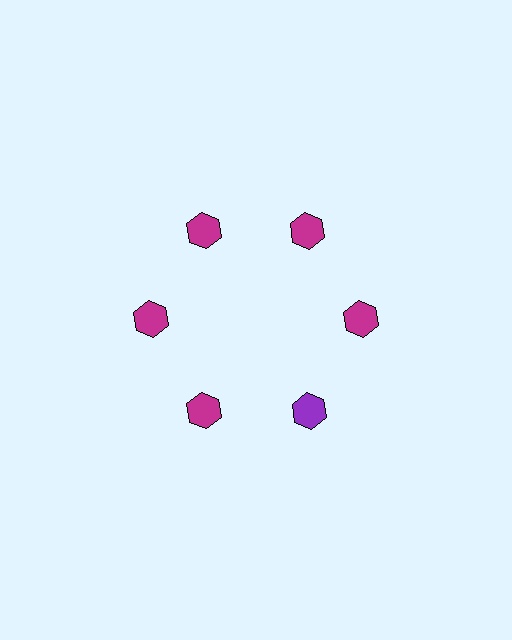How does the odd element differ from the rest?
It has a different color: purple instead of magenta.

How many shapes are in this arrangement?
There are 6 shapes arranged in a ring pattern.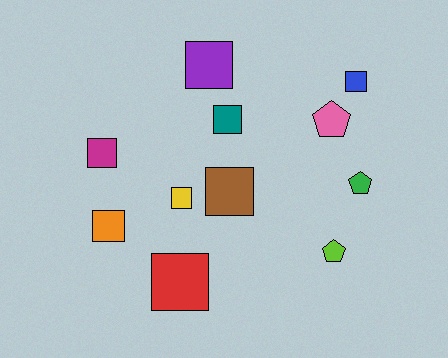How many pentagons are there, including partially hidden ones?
There are 3 pentagons.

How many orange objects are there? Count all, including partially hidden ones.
There is 1 orange object.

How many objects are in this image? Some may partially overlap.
There are 11 objects.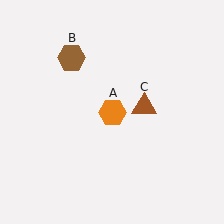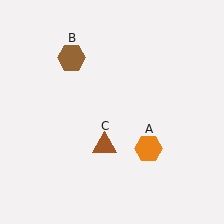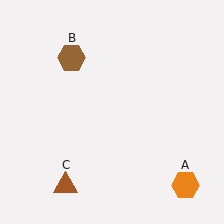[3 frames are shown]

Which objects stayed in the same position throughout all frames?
Brown hexagon (object B) remained stationary.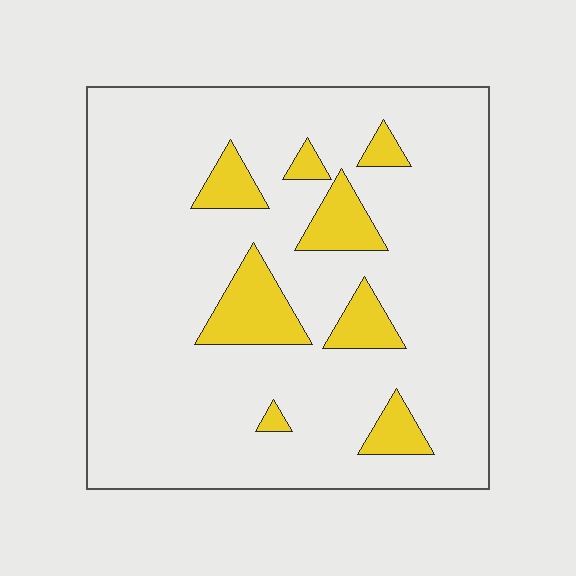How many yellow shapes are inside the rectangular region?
8.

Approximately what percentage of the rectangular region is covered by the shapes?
Approximately 15%.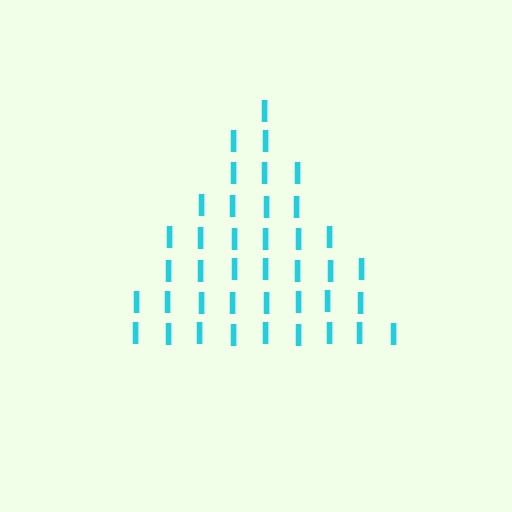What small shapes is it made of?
It is made of small letter I's.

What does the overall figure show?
The overall figure shows a triangle.